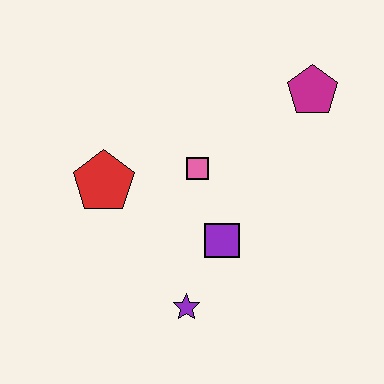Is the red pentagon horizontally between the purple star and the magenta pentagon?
No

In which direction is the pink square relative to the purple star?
The pink square is above the purple star.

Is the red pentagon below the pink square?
Yes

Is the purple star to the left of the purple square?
Yes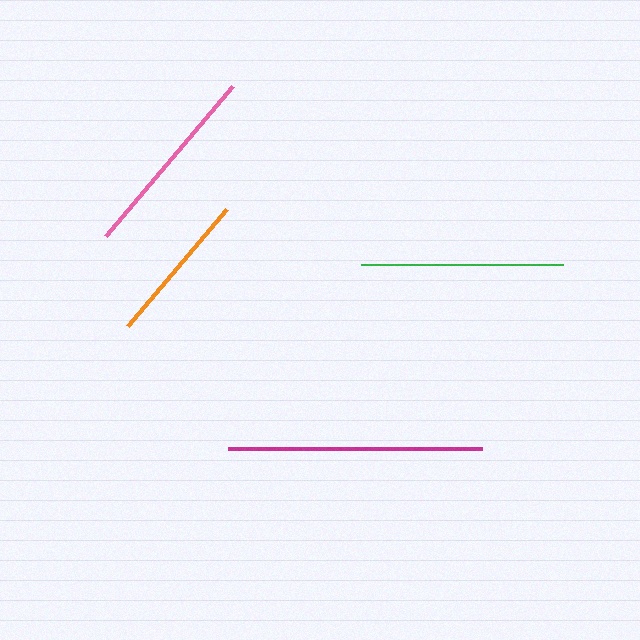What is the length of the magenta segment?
The magenta segment is approximately 254 pixels long.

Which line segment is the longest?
The magenta line is the longest at approximately 254 pixels.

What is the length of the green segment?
The green segment is approximately 202 pixels long.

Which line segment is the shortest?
The orange line is the shortest at approximately 154 pixels.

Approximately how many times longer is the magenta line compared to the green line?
The magenta line is approximately 1.3 times the length of the green line.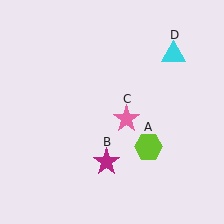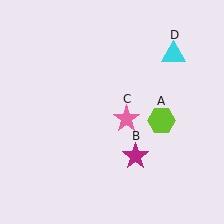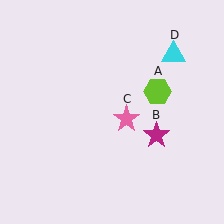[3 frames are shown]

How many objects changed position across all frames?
2 objects changed position: lime hexagon (object A), magenta star (object B).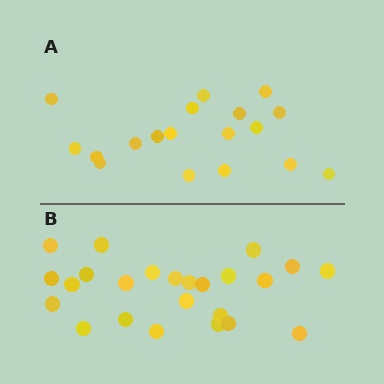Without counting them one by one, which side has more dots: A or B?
Region B (the bottom region) has more dots.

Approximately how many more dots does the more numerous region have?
Region B has about 6 more dots than region A.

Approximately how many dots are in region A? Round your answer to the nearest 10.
About 20 dots. (The exact count is 18, which rounds to 20.)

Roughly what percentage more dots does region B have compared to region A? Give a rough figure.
About 35% more.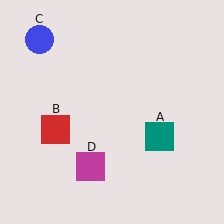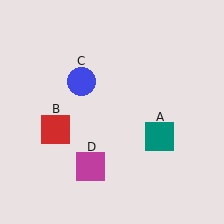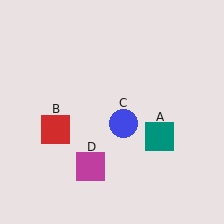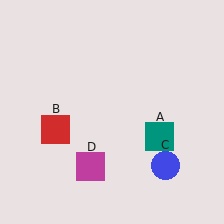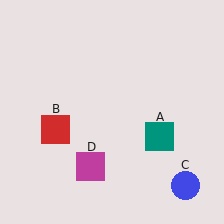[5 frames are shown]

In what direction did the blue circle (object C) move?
The blue circle (object C) moved down and to the right.